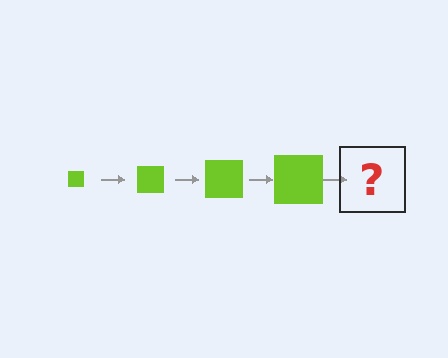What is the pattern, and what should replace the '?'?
The pattern is that the square gets progressively larger each step. The '?' should be a lime square, larger than the previous one.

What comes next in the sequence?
The next element should be a lime square, larger than the previous one.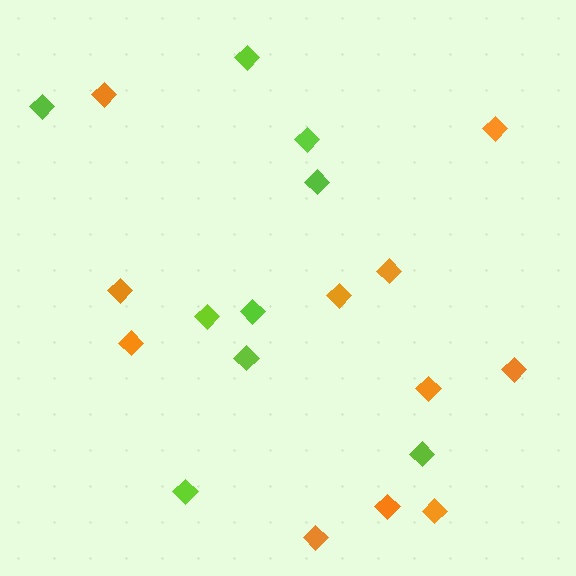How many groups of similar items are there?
There are 2 groups: one group of orange diamonds (11) and one group of lime diamonds (9).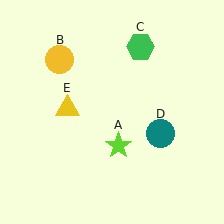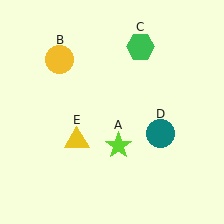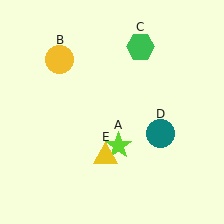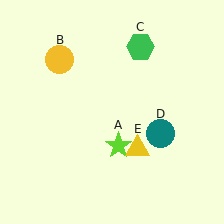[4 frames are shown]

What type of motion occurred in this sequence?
The yellow triangle (object E) rotated counterclockwise around the center of the scene.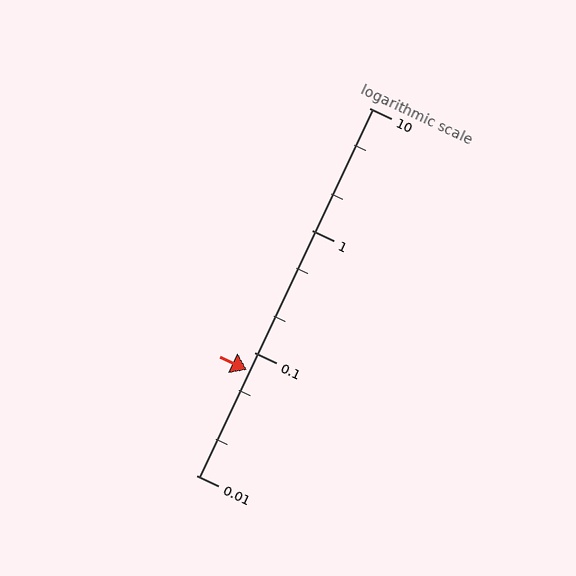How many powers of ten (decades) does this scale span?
The scale spans 3 decades, from 0.01 to 10.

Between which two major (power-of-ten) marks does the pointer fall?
The pointer is between 0.01 and 0.1.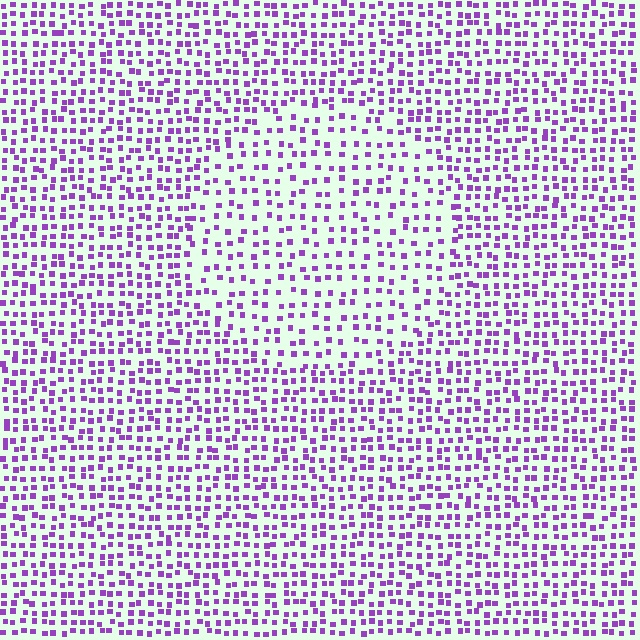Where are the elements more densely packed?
The elements are more densely packed outside the circle boundary.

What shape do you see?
I see a circle.